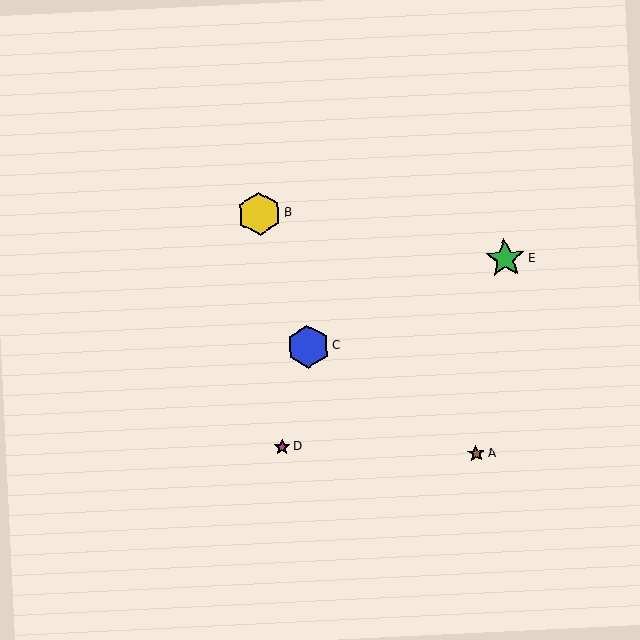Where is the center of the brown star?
The center of the brown star is at (476, 453).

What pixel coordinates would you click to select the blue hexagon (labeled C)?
Click at (308, 347) to select the blue hexagon C.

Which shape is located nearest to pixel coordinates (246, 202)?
The yellow hexagon (labeled B) at (259, 214) is nearest to that location.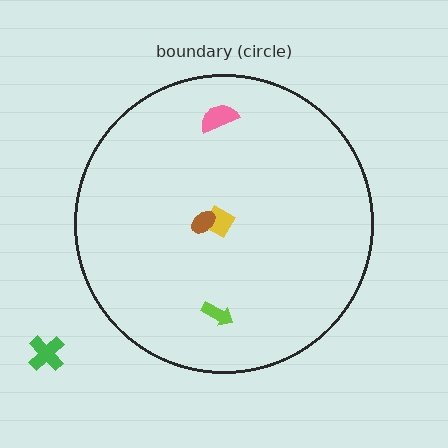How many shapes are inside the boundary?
4 inside, 1 outside.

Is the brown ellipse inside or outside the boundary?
Inside.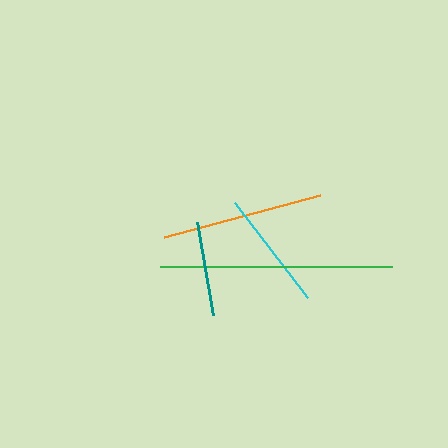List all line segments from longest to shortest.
From longest to shortest: green, orange, cyan, teal.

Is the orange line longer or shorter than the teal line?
The orange line is longer than the teal line.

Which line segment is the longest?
The green line is the longest at approximately 232 pixels.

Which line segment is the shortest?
The teal line is the shortest at approximately 94 pixels.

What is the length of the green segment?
The green segment is approximately 232 pixels long.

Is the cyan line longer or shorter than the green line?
The green line is longer than the cyan line.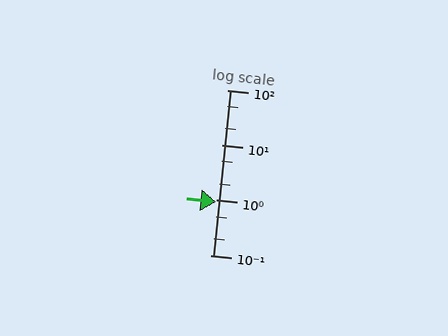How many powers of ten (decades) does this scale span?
The scale spans 3 decades, from 0.1 to 100.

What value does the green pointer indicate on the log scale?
The pointer indicates approximately 0.91.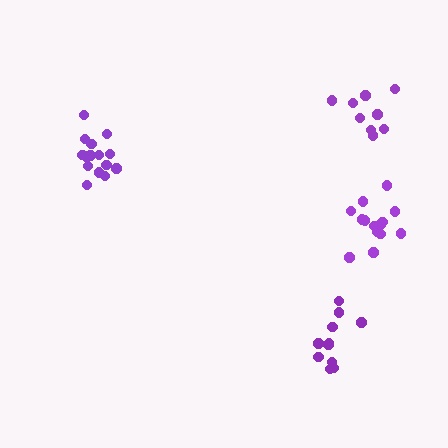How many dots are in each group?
Group 1: 15 dots, Group 2: 14 dots, Group 3: 11 dots, Group 4: 9 dots (49 total).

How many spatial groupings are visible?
There are 4 spatial groupings.